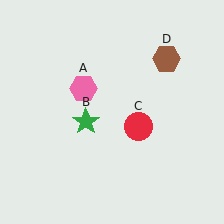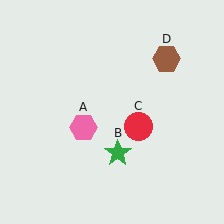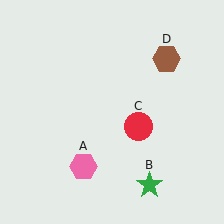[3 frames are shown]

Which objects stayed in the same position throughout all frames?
Red circle (object C) and brown hexagon (object D) remained stationary.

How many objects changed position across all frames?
2 objects changed position: pink hexagon (object A), green star (object B).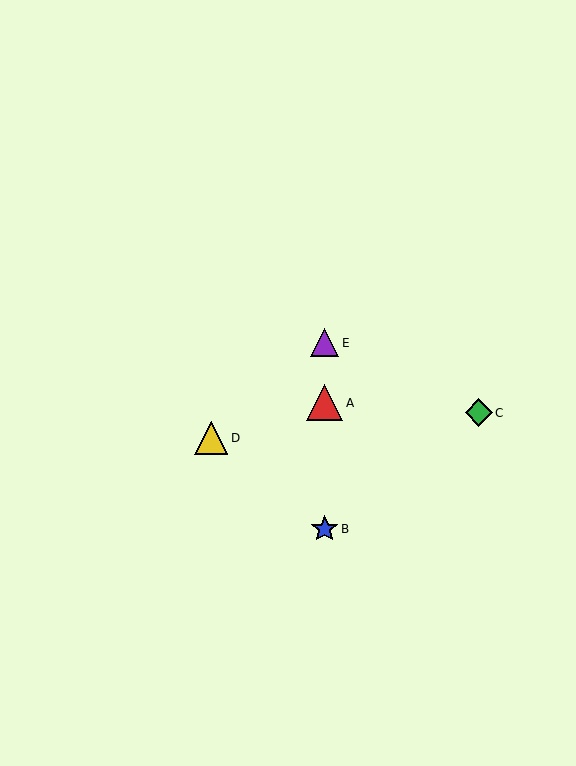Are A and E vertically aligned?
Yes, both are at x≈325.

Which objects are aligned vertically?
Objects A, B, E are aligned vertically.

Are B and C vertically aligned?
No, B is at x≈325 and C is at x≈479.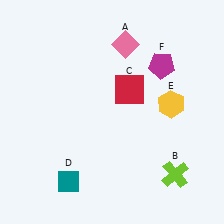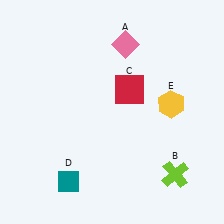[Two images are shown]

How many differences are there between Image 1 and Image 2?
There is 1 difference between the two images.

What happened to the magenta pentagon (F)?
The magenta pentagon (F) was removed in Image 2. It was in the top-right area of Image 1.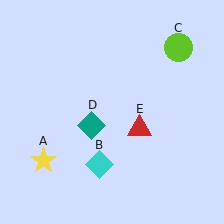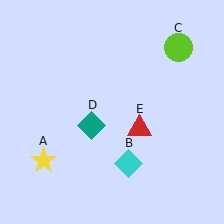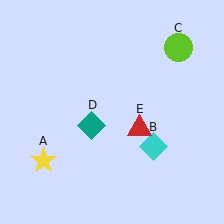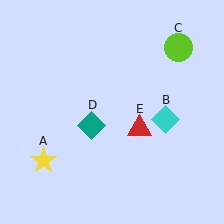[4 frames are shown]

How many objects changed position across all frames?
1 object changed position: cyan diamond (object B).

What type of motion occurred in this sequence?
The cyan diamond (object B) rotated counterclockwise around the center of the scene.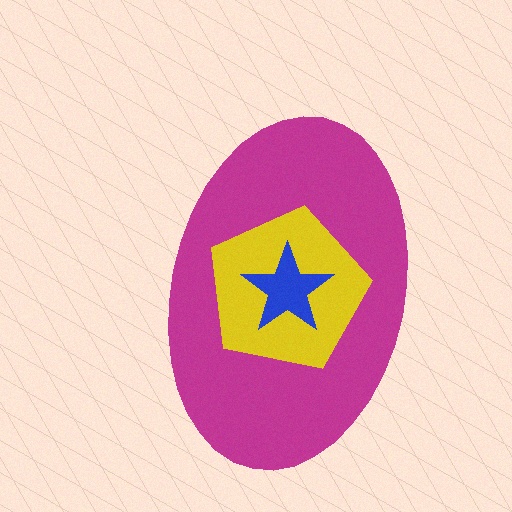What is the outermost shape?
The magenta ellipse.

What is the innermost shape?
The blue star.